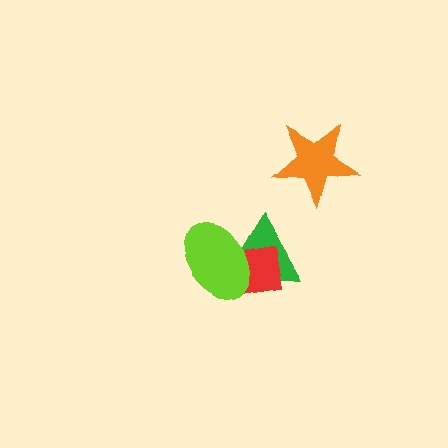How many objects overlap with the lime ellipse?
2 objects overlap with the lime ellipse.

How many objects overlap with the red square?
2 objects overlap with the red square.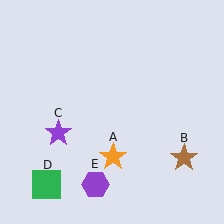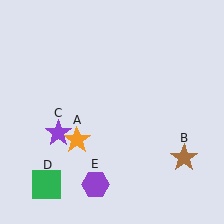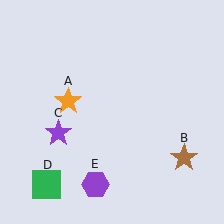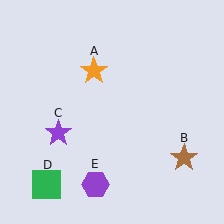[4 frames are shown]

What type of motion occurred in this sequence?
The orange star (object A) rotated clockwise around the center of the scene.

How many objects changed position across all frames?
1 object changed position: orange star (object A).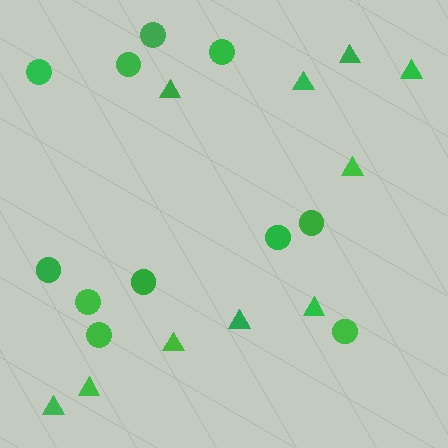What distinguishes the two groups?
There are 2 groups: one group of triangles (10) and one group of circles (11).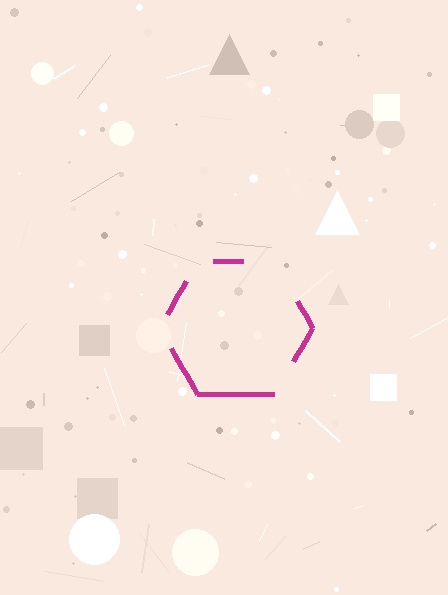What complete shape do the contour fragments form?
The contour fragments form a hexagon.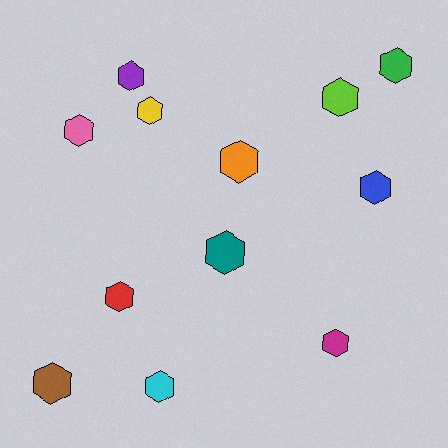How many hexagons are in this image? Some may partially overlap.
There are 12 hexagons.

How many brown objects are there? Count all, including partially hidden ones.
There is 1 brown object.